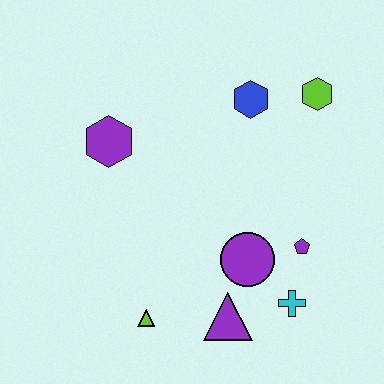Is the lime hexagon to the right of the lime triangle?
Yes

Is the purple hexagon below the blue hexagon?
Yes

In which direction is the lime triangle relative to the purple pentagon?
The lime triangle is to the left of the purple pentagon.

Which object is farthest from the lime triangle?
The lime hexagon is farthest from the lime triangle.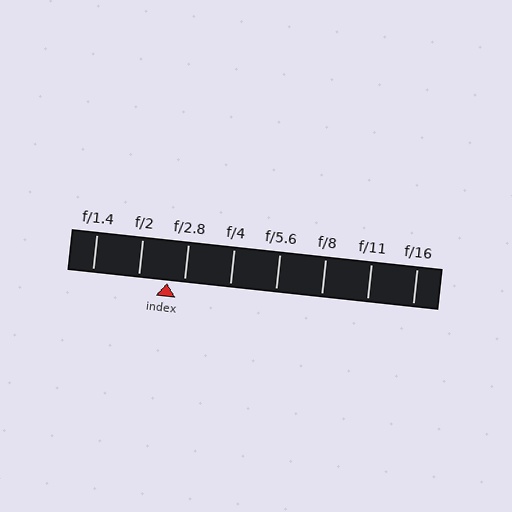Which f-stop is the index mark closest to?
The index mark is closest to f/2.8.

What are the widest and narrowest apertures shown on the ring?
The widest aperture shown is f/1.4 and the narrowest is f/16.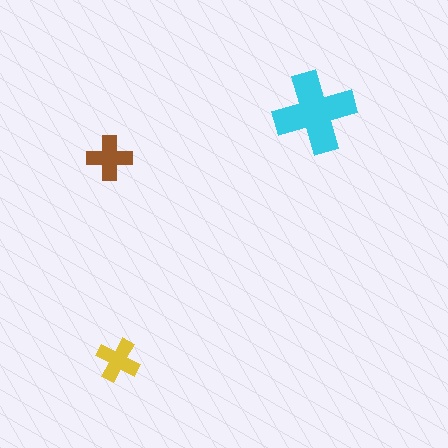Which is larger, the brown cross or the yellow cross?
The brown one.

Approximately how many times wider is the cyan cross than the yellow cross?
About 2 times wider.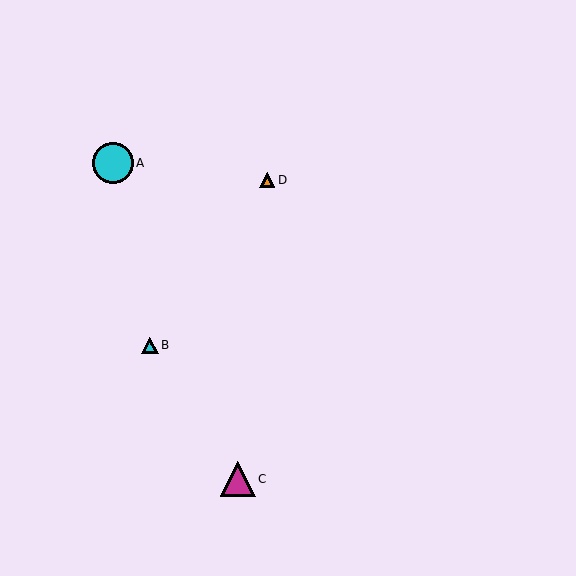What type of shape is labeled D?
Shape D is an orange triangle.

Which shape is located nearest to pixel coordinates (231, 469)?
The magenta triangle (labeled C) at (238, 479) is nearest to that location.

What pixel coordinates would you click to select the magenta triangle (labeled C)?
Click at (238, 479) to select the magenta triangle C.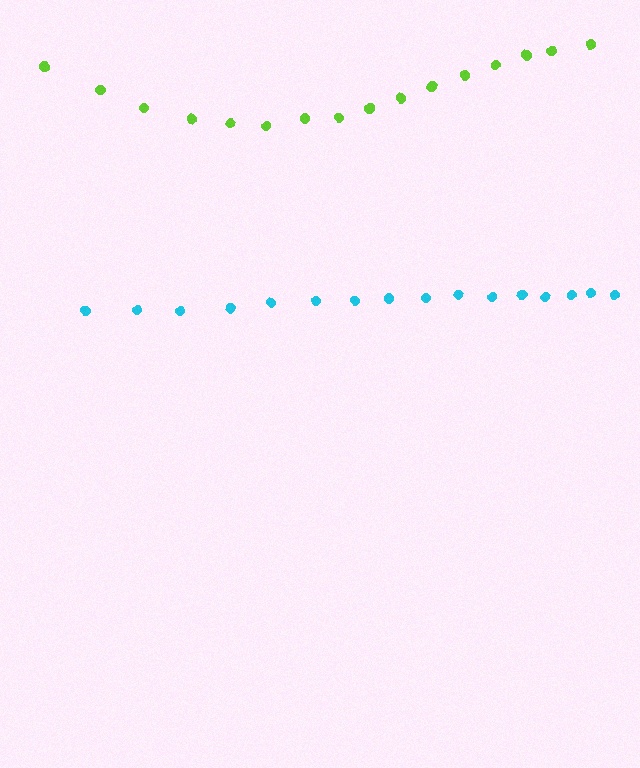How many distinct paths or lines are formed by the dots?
There are 2 distinct paths.